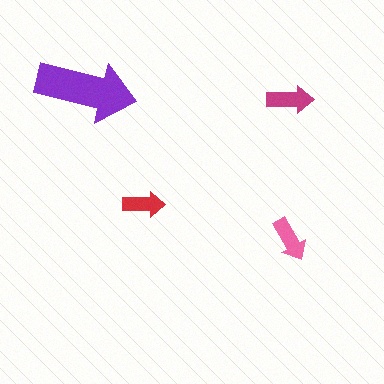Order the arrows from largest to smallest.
the purple one, the magenta one, the pink one, the red one.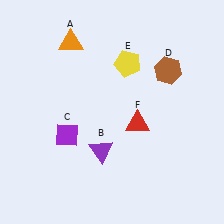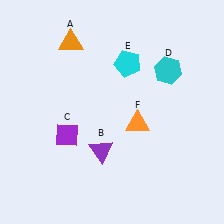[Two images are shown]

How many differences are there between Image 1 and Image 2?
There are 3 differences between the two images.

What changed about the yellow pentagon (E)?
In Image 1, E is yellow. In Image 2, it changed to cyan.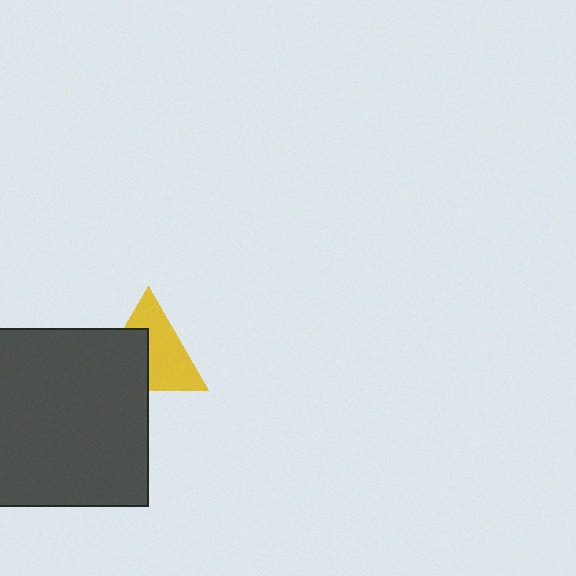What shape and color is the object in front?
The object in front is a dark gray square.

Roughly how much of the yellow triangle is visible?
About half of it is visible (roughly 57%).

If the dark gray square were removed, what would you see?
You would see the complete yellow triangle.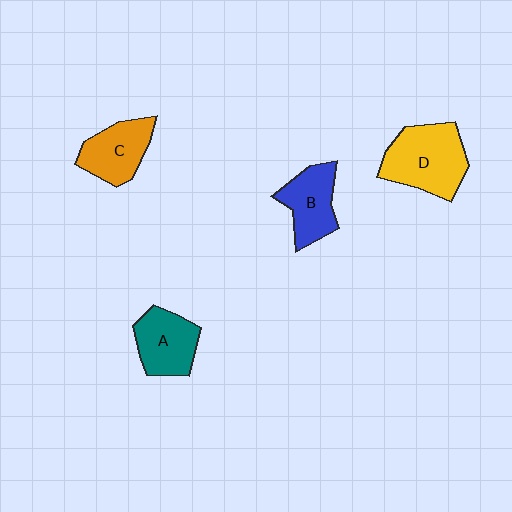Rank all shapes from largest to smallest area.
From largest to smallest: D (yellow), A (teal), B (blue), C (orange).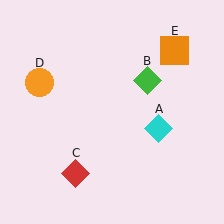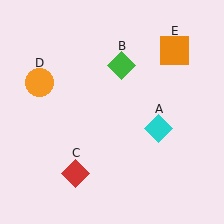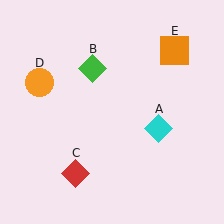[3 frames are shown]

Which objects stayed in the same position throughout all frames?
Cyan diamond (object A) and red diamond (object C) and orange circle (object D) and orange square (object E) remained stationary.